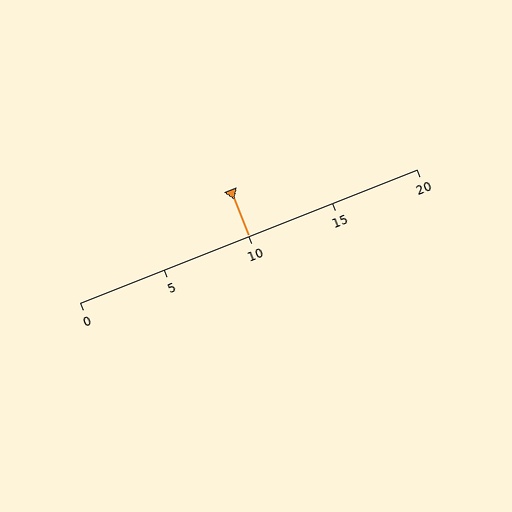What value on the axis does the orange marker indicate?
The marker indicates approximately 10.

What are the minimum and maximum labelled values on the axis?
The axis runs from 0 to 20.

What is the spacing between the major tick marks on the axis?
The major ticks are spaced 5 apart.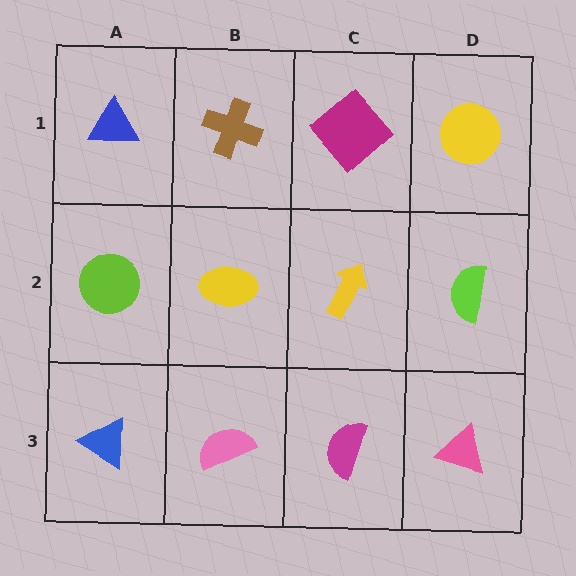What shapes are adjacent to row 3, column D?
A lime semicircle (row 2, column D), a magenta semicircle (row 3, column C).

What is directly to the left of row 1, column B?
A blue triangle.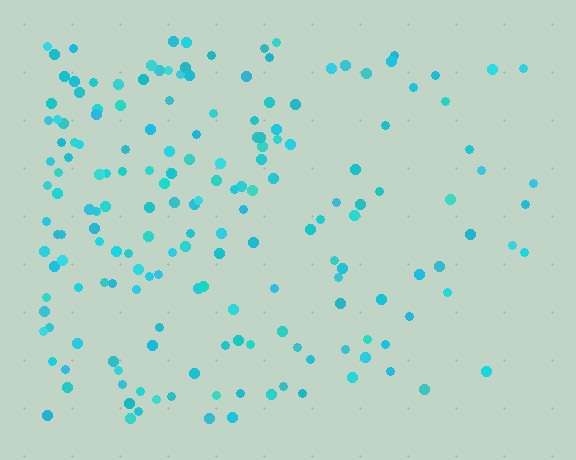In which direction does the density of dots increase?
From right to left, with the left side densest.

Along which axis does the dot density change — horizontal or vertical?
Horizontal.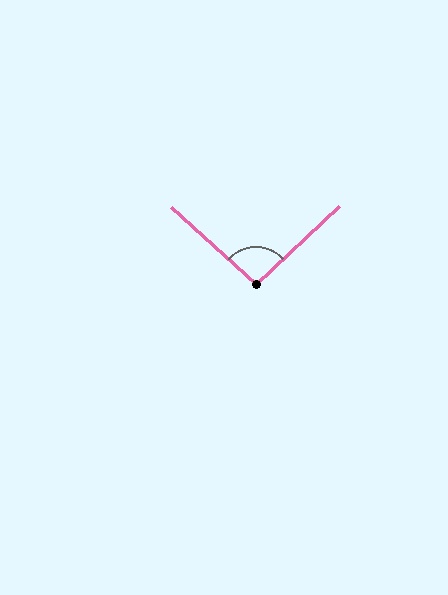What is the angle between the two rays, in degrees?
Approximately 95 degrees.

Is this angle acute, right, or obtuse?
It is approximately a right angle.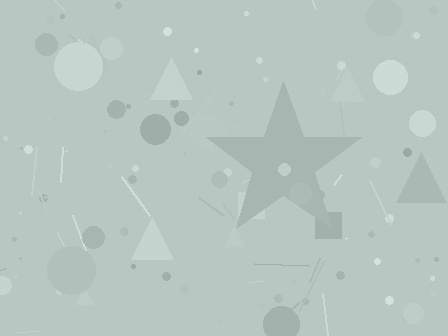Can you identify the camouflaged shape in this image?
The camouflaged shape is a star.